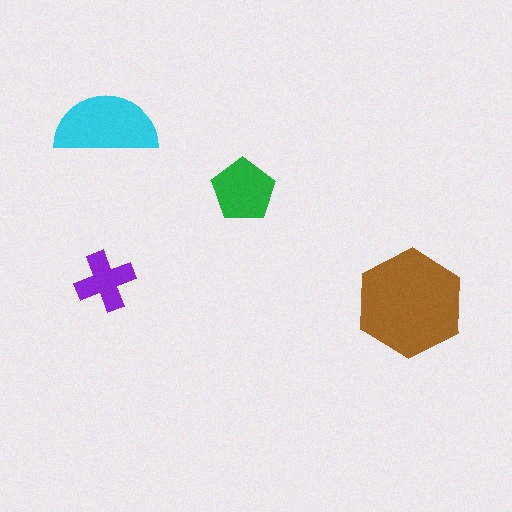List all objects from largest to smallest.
The brown hexagon, the cyan semicircle, the green pentagon, the purple cross.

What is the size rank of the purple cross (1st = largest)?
4th.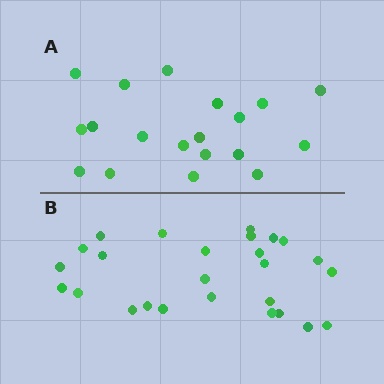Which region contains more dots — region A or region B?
Region B (the bottom region) has more dots.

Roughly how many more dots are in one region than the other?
Region B has roughly 8 or so more dots than region A.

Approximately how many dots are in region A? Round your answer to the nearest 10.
About 20 dots. (The exact count is 19, which rounds to 20.)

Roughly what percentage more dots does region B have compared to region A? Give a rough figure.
About 35% more.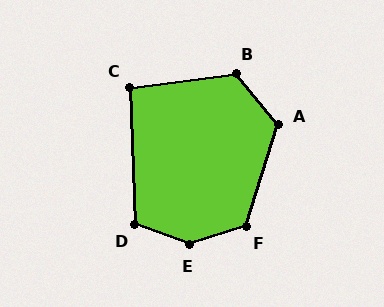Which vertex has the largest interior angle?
E, at approximately 142 degrees.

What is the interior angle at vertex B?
Approximately 123 degrees (obtuse).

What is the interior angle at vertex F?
Approximately 125 degrees (obtuse).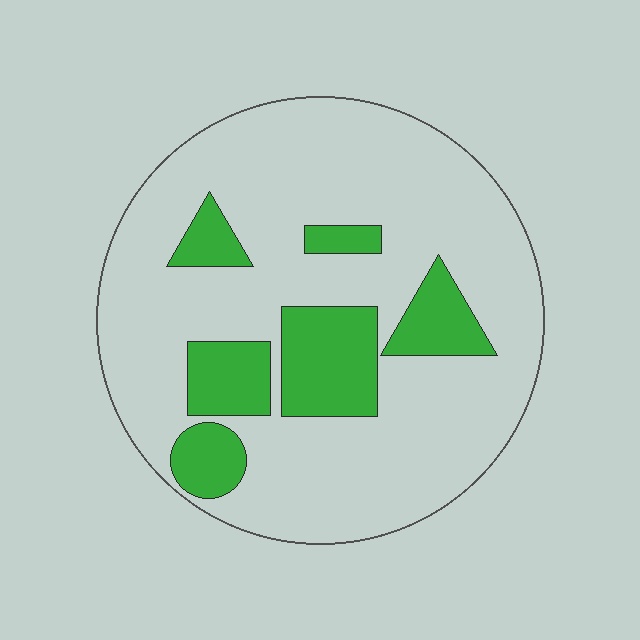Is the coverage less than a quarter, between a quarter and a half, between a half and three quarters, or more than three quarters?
Less than a quarter.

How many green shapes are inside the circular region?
6.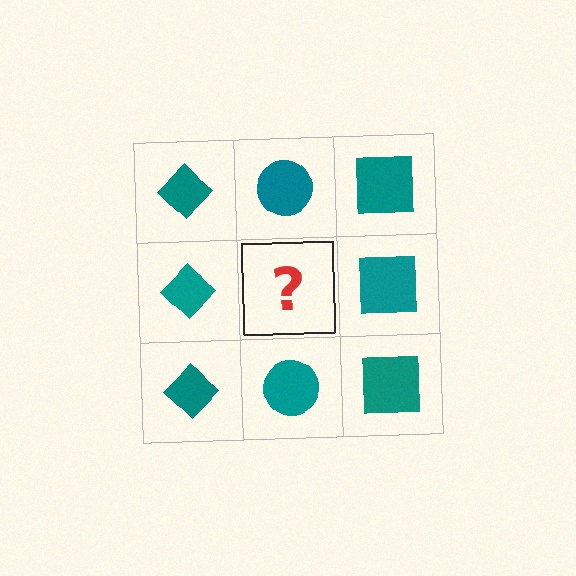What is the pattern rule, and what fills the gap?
The rule is that each column has a consistent shape. The gap should be filled with a teal circle.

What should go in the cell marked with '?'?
The missing cell should contain a teal circle.